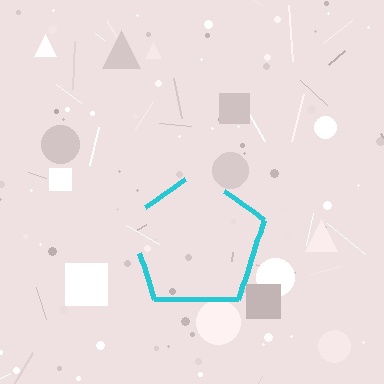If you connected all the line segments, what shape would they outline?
They would outline a pentagon.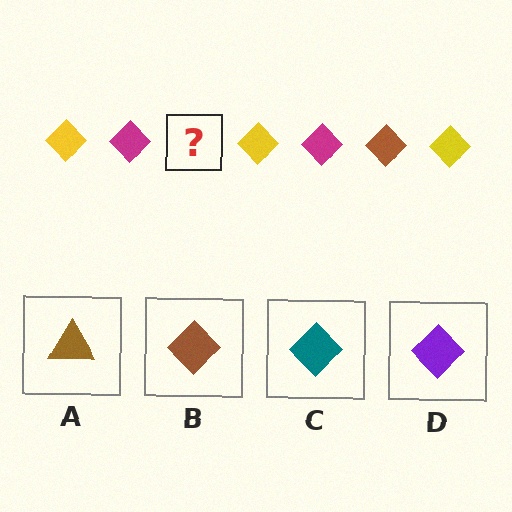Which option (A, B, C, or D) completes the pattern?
B.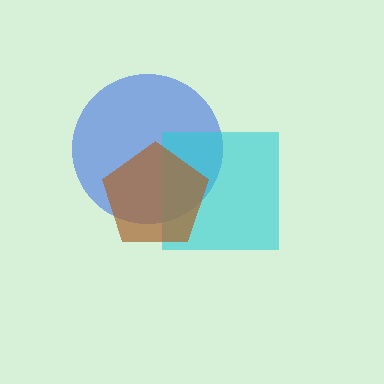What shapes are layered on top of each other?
The layered shapes are: a blue circle, a cyan square, a brown pentagon.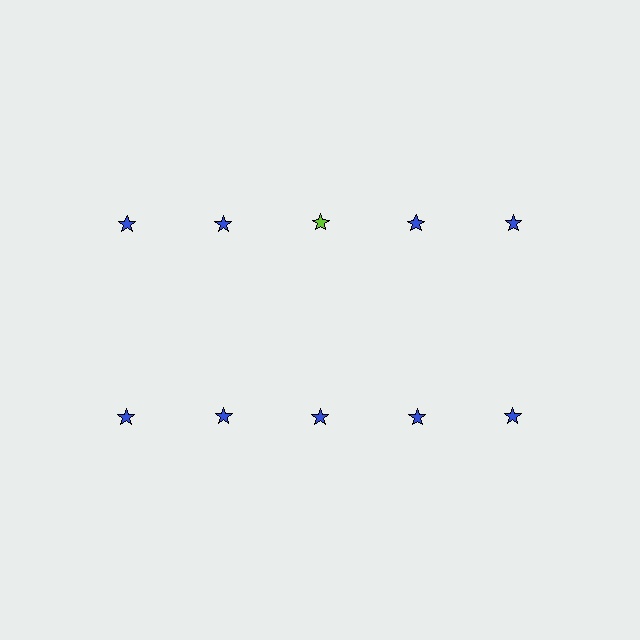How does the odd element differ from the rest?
It has a different color: lime instead of blue.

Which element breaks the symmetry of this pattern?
The lime star in the top row, center column breaks the symmetry. All other shapes are blue stars.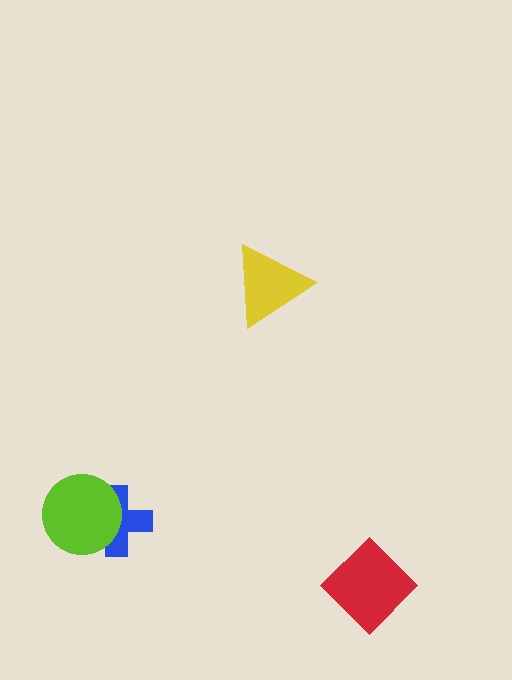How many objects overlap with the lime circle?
1 object overlaps with the lime circle.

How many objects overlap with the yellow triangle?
0 objects overlap with the yellow triangle.